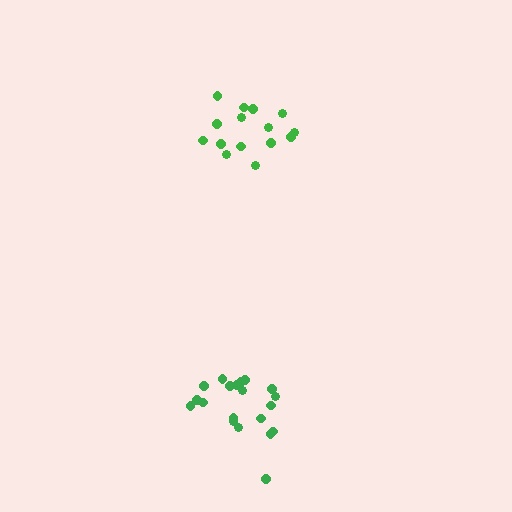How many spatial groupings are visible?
There are 2 spatial groupings.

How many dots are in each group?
Group 1: 15 dots, Group 2: 20 dots (35 total).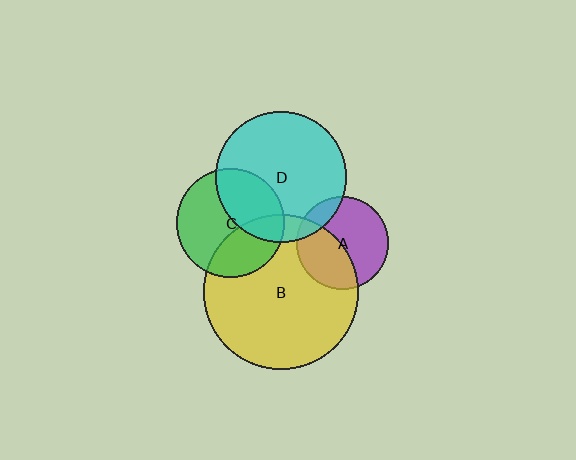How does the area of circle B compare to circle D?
Approximately 1.4 times.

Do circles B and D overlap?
Yes.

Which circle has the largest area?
Circle B (yellow).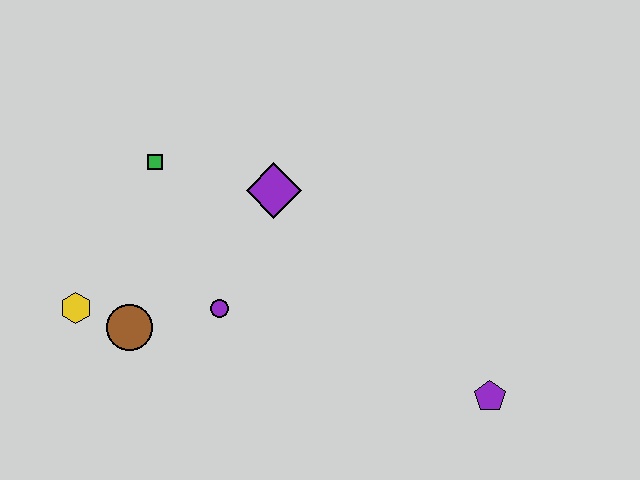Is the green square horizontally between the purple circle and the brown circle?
Yes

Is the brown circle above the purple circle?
No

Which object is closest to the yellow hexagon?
The brown circle is closest to the yellow hexagon.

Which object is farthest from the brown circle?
The purple pentagon is farthest from the brown circle.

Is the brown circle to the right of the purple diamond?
No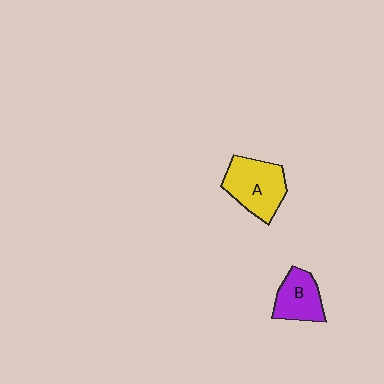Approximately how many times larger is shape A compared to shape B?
Approximately 1.4 times.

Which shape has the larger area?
Shape A (yellow).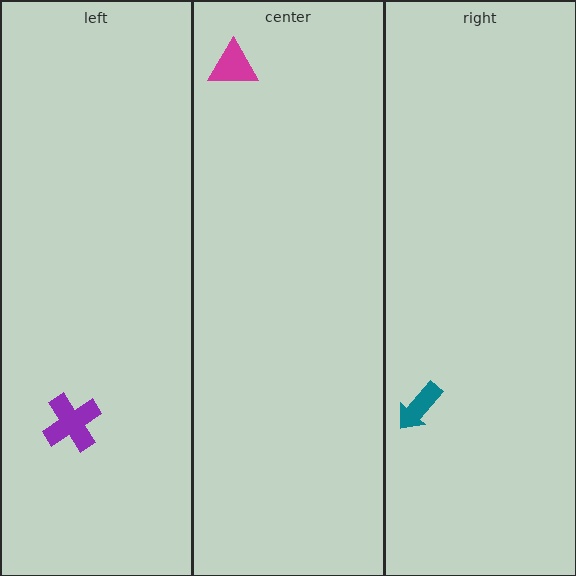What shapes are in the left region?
The purple cross.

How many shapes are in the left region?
1.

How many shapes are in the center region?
1.